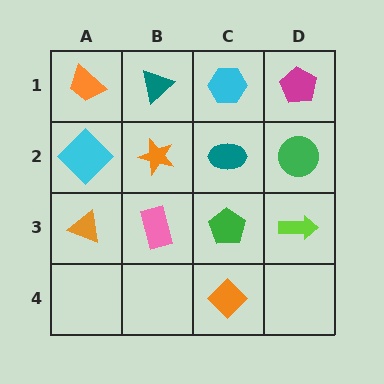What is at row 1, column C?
A cyan hexagon.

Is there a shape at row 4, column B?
No, that cell is empty.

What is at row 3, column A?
An orange triangle.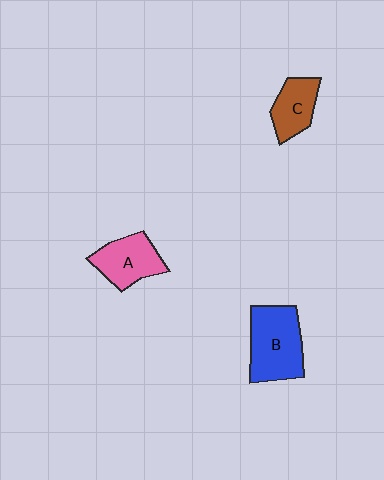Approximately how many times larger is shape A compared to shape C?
Approximately 1.2 times.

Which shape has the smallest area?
Shape C (brown).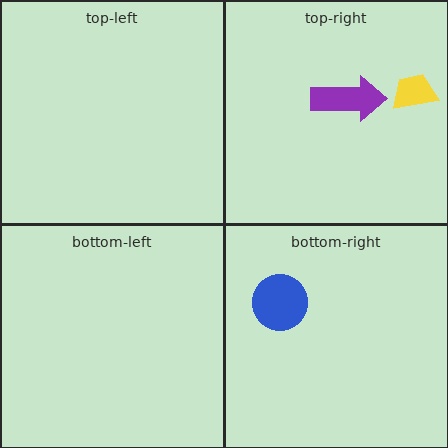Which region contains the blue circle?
The bottom-right region.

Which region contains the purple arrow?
The top-right region.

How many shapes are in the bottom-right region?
1.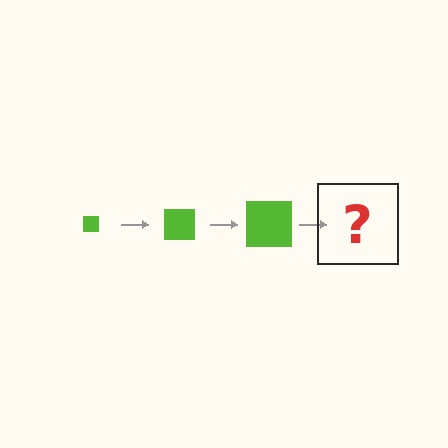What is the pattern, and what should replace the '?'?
The pattern is that the square gets progressively larger each step. The '?' should be a lime square, larger than the previous one.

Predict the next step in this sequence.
The next step is a lime square, larger than the previous one.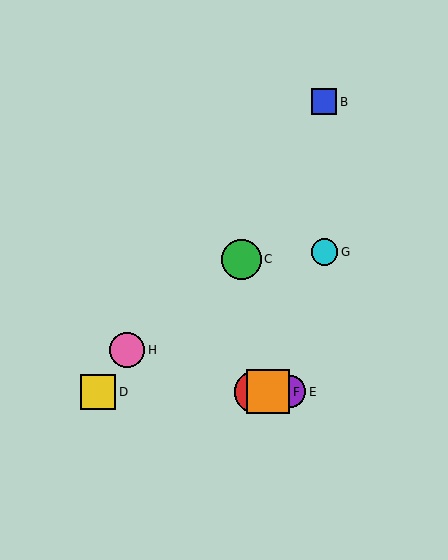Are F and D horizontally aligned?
Yes, both are at y≈392.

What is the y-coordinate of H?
Object H is at y≈350.